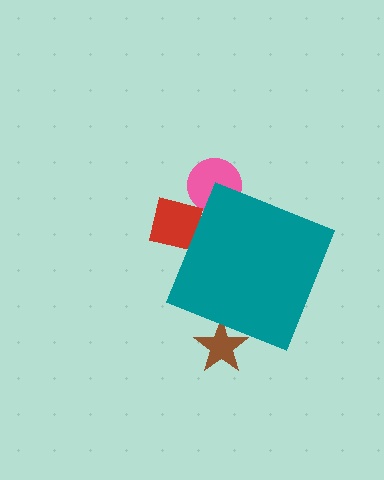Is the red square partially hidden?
Yes, the red square is partially hidden behind the teal diamond.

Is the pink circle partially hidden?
Yes, the pink circle is partially hidden behind the teal diamond.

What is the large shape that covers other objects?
A teal diamond.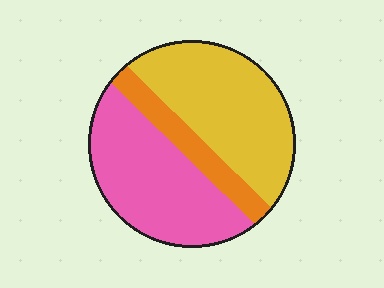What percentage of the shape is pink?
Pink covers about 40% of the shape.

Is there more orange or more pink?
Pink.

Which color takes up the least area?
Orange, at roughly 15%.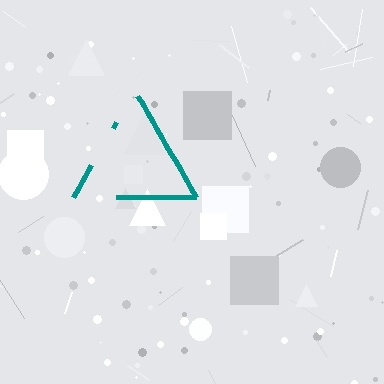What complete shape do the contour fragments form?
The contour fragments form a triangle.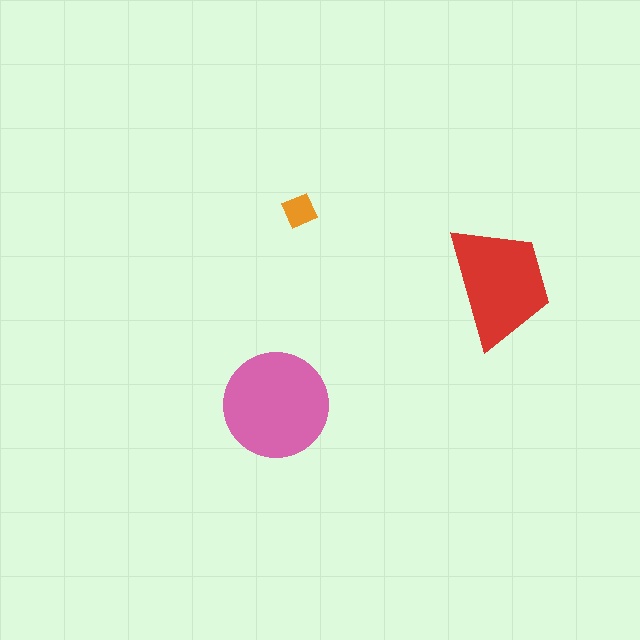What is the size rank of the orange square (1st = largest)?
3rd.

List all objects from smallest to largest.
The orange square, the red trapezoid, the pink circle.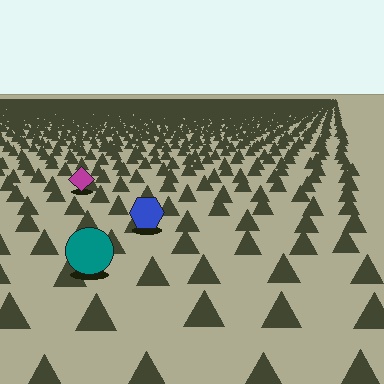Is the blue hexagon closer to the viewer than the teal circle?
No. The teal circle is closer — you can tell from the texture gradient: the ground texture is coarser near it.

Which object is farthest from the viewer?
The magenta diamond is farthest from the viewer. It appears smaller and the ground texture around it is denser.